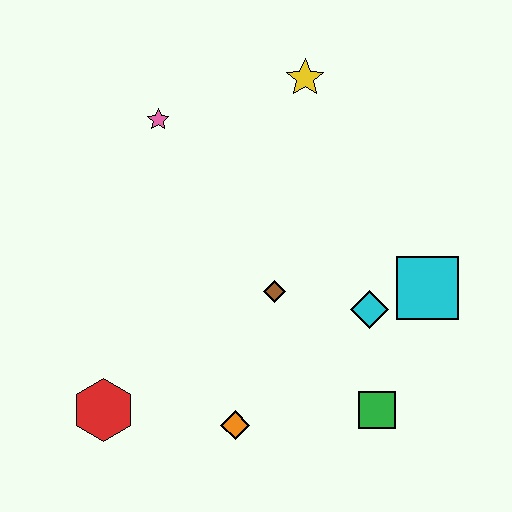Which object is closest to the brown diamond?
The cyan diamond is closest to the brown diamond.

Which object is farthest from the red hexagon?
The yellow star is farthest from the red hexagon.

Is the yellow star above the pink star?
Yes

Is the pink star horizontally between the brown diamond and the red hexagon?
Yes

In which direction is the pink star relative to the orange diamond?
The pink star is above the orange diamond.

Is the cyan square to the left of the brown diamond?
No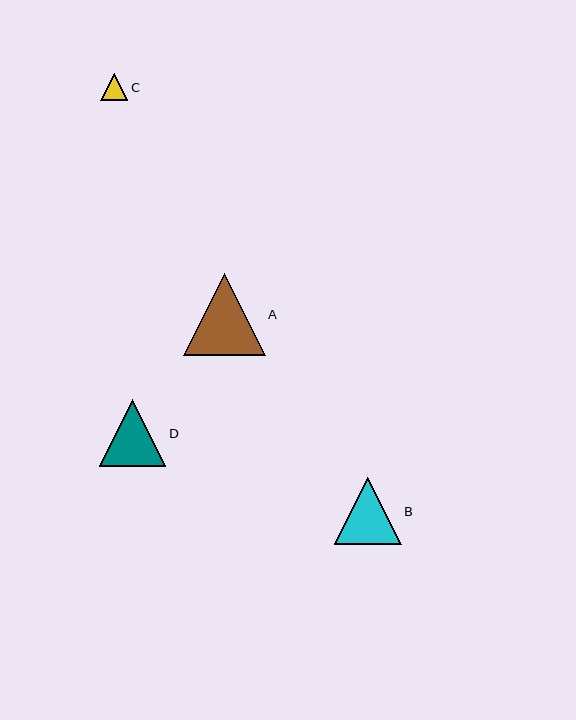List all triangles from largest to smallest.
From largest to smallest: A, B, D, C.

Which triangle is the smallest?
Triangle C is the smallest with a size of approximately 27 pixels.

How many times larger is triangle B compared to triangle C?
Triangle B is approximately 2.5 times the size of triangle C.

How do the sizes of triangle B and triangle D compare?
Triangle B and triangle D are approximately the same size.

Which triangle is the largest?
Triangle A is the largest with a size of approximately 82 pixels.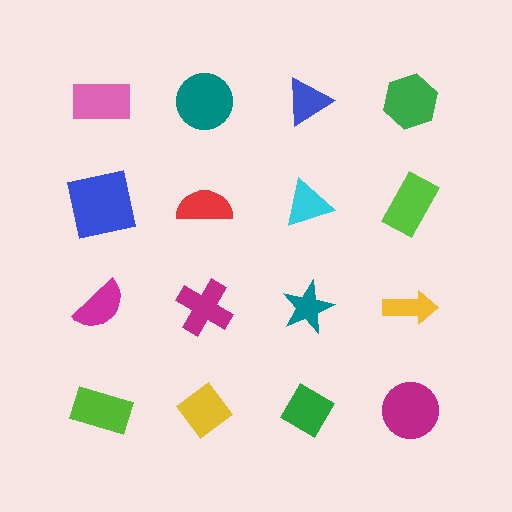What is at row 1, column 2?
A teal circle.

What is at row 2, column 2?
A red semicircle.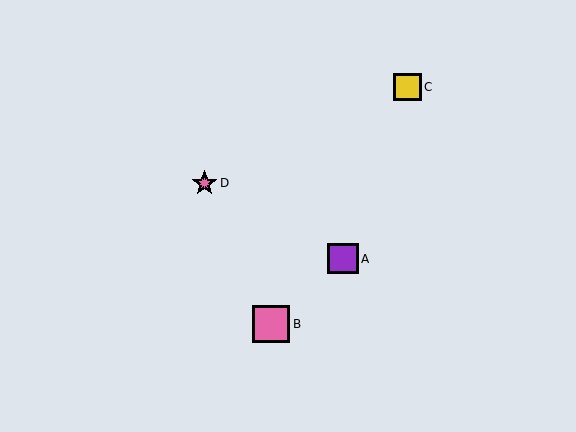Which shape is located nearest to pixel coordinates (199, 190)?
The pink star (labeled D) at (204, 183) is nearest to that location.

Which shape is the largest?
The pink square (labeled B) is the largest.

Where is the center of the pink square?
The center of the pink square is at (271, 324).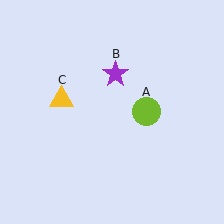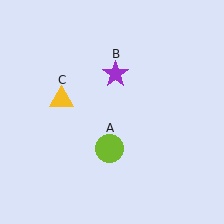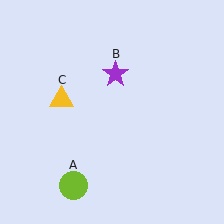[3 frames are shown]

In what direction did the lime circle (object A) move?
The lime circle (object A) moved down and to the left.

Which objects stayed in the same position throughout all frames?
Purple star (object B) and yellow triangle (object C) remained stationary.